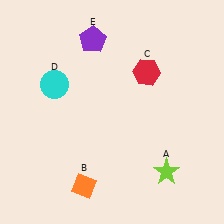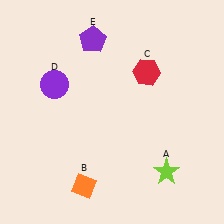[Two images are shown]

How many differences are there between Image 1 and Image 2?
There is 1 difference between the two images.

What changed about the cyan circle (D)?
In Image 1, D is cyan. In Image 2, it changed to purple.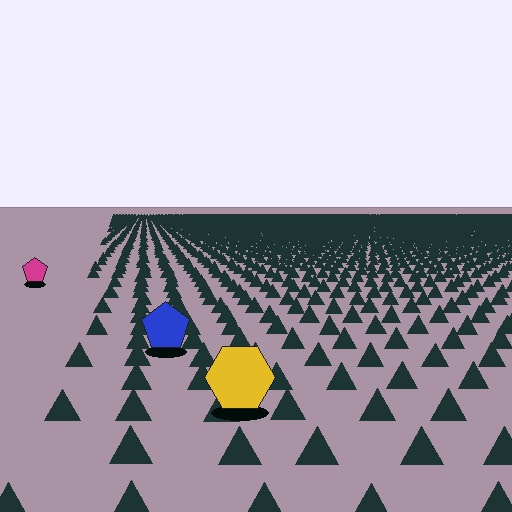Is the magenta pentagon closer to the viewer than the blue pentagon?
No. The blue pentagon is closer — you can tell from the texture gradient: the ground texture is coarser near it.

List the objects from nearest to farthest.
From nearest to farthest: the yellow hexagon, the blue pentagon, the magenta pentagon.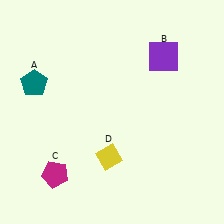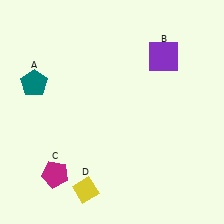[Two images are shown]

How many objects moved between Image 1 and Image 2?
1 object moved between the two images.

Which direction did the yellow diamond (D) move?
The yellow diamond (D) moved down.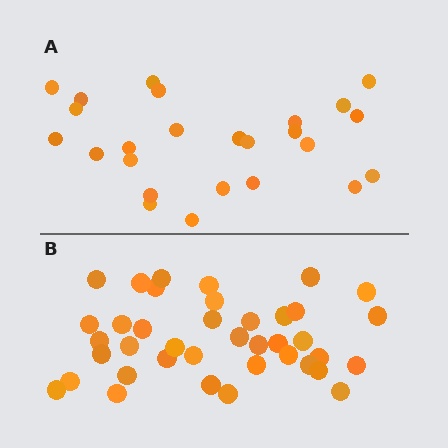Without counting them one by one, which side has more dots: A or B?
Region B (the bottom region) has more dots.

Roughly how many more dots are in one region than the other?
Region B has approximately 15 more dots than region A.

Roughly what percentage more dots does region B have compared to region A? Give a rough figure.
About 55% more.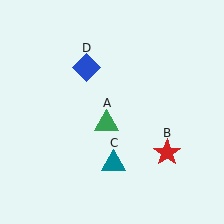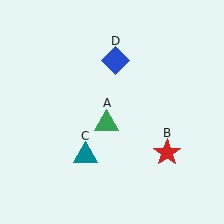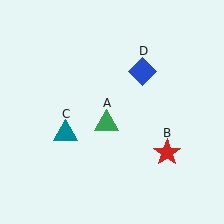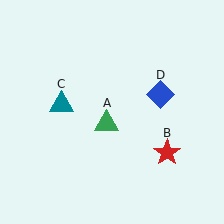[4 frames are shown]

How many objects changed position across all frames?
2 objects changed position: teal triangle (object C), blue diamond (object D).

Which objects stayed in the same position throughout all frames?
Green triangle (object A) and red star (object B) remained stationary.